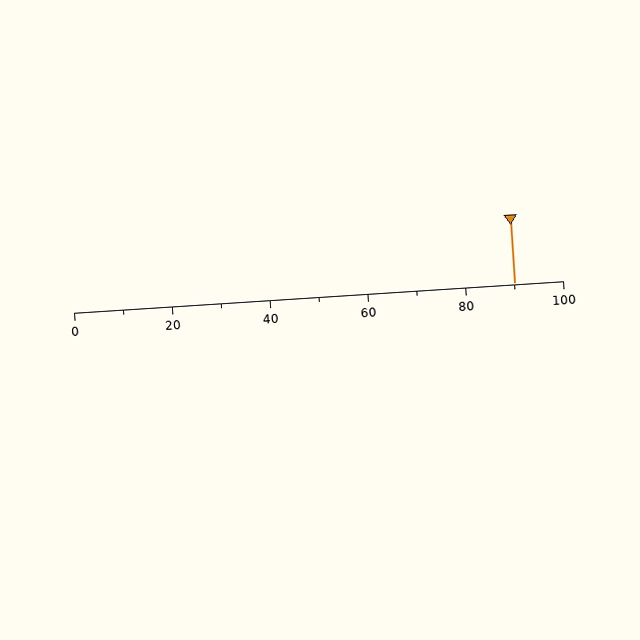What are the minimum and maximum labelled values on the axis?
The axis runs from 0 to 100.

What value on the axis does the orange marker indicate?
The marker indicates approximately 90.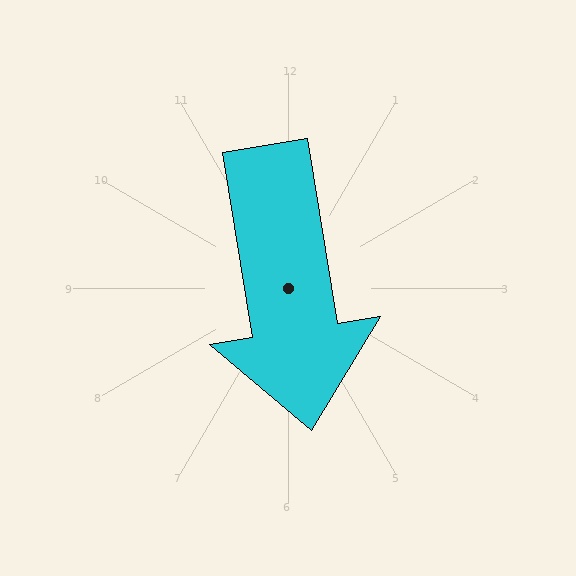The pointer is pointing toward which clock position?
Roughly 6 o'clock.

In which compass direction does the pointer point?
South.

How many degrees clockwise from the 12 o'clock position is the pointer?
Approximately 171 degrees.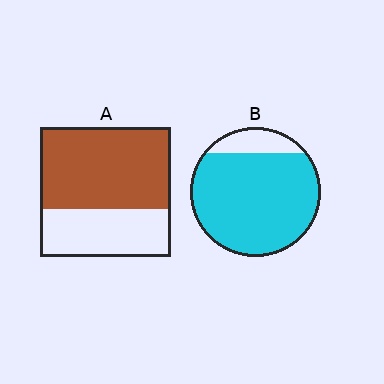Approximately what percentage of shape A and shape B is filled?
A is approximately 65% and B is approximately 85%.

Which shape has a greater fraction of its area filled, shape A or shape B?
Shape B.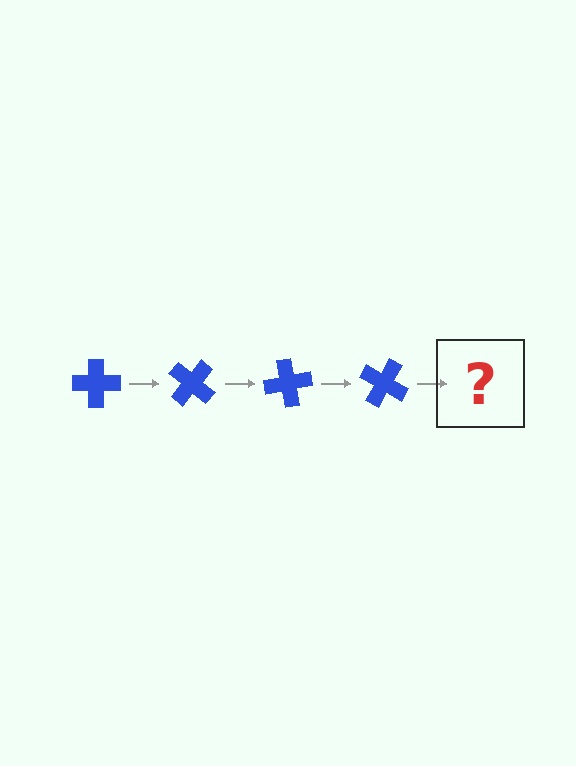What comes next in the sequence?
The next element should be a blue cross rotated 160 degrees.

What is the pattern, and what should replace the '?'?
The pattern is that the cross rotates 40 degrees each step. The '?' should be a blue cross rotated 160 degrees.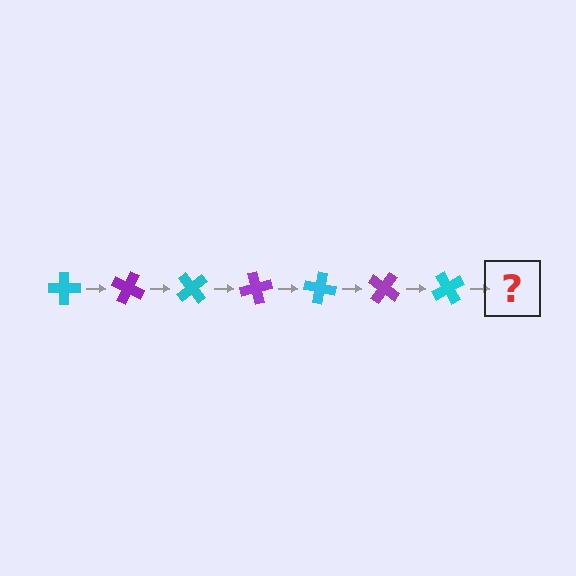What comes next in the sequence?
The next element should be a purple cross, rotated 175 degrees from the start.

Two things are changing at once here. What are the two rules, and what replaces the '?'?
The two rules are that it rotates 25 degrees each step and the color cycles through cyan and purple. The '?' should be a purple cross, rotated 175 degrees from the start.